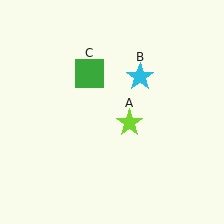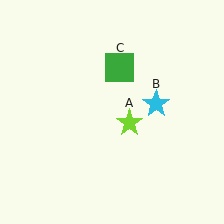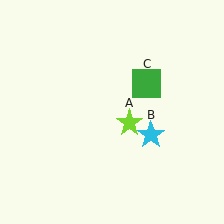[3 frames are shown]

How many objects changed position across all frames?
2 objects changed position: cyan star (object B), green square (object C).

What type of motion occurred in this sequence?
The cyan star (object B), green square (object C) rotated clockwise around the center of the scene.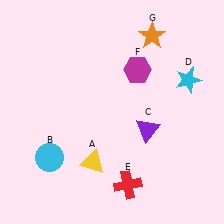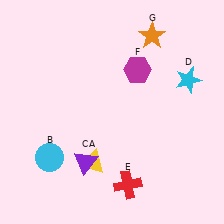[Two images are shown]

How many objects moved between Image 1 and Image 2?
1 object moved between the two images.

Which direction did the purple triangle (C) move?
The purple triangle (C) moved left.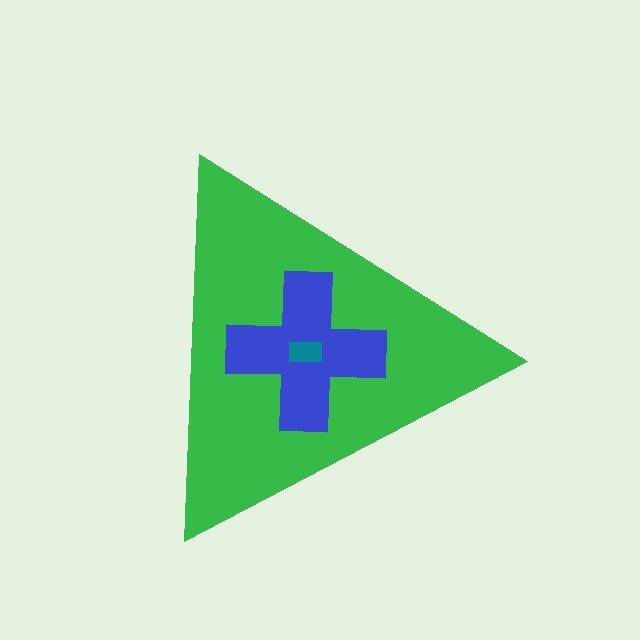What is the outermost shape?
The green triangle.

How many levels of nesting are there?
3.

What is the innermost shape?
The teal rectangle.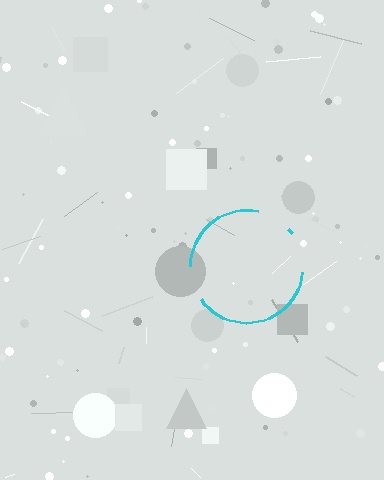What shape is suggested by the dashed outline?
The dashed outline suggests a circle.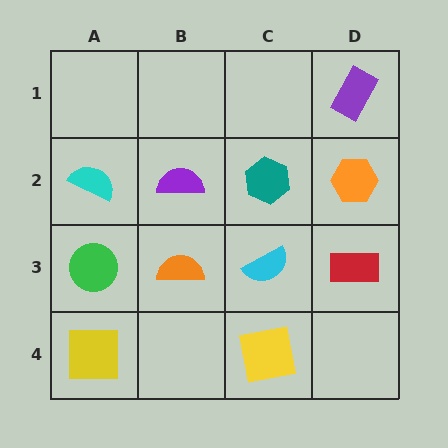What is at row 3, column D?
A red rectangle.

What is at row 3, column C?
A cyan semicircle.